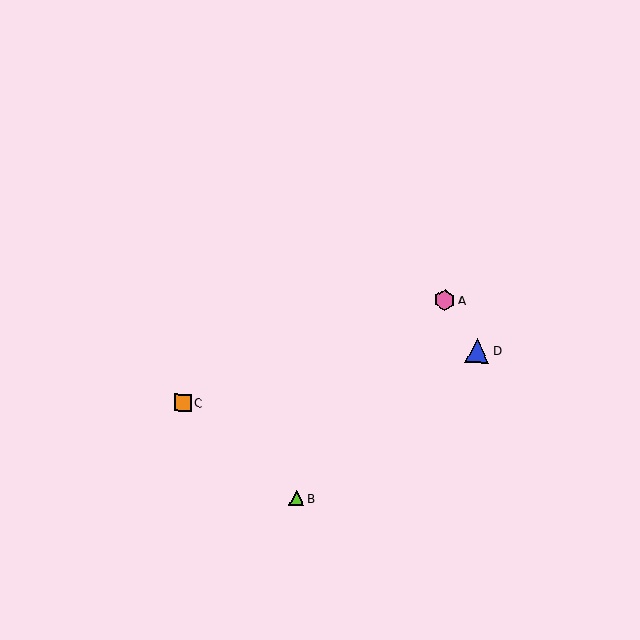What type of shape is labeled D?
Shape D is a blue triangle.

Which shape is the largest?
The blue triangle (labeled D) is the largest.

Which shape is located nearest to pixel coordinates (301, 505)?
The lime triangle (labeled B) at (296, 498) is nearest to that location.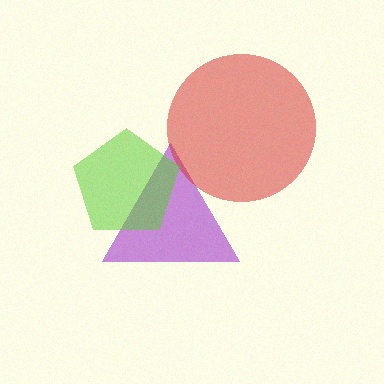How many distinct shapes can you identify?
There are 3 distinct shapes: a purple triangle, a red circle, a lime pentagon.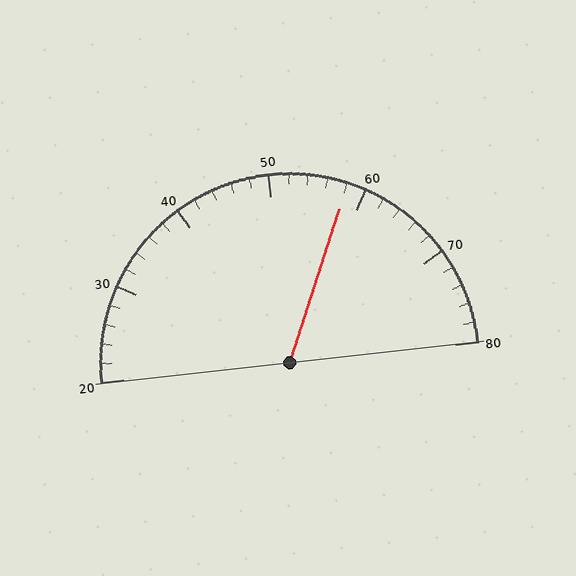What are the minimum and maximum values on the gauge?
The gauge ranges from 20 to 80.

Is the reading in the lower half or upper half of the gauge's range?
The reading is in the upper half of the range (20 to 80).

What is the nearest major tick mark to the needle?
The nearest major tick mark is 60.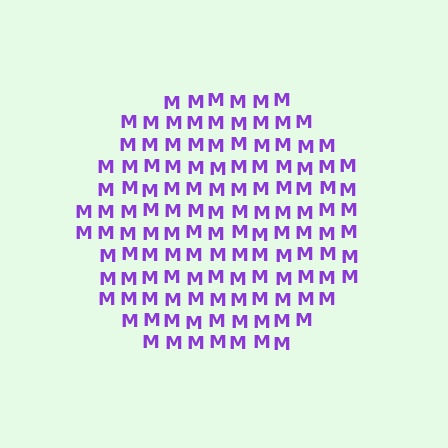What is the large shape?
The large shape is a circle.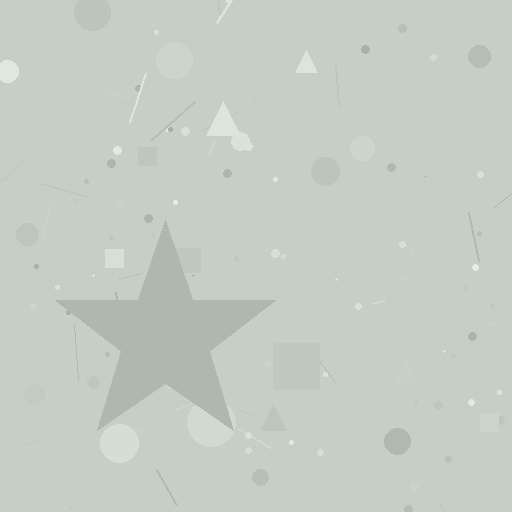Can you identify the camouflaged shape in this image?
The camouflaged shape is a star.